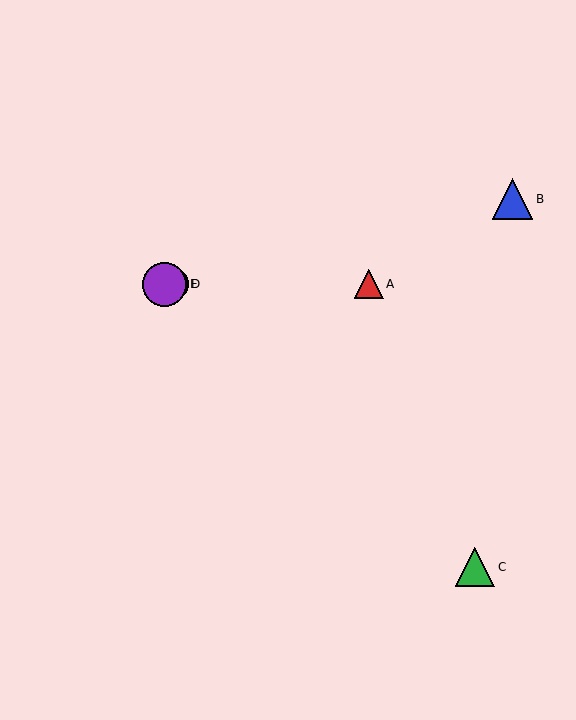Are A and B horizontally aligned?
No, A is at y≈284 and B is at y≈199.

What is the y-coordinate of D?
Object D is at y≈284.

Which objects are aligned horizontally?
Objects A, D, E are aligned horizontally.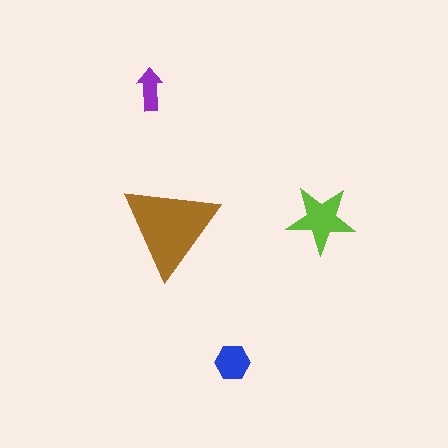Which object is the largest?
The brown triangle.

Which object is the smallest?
The purple arrow.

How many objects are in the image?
There are 4 objects in the image.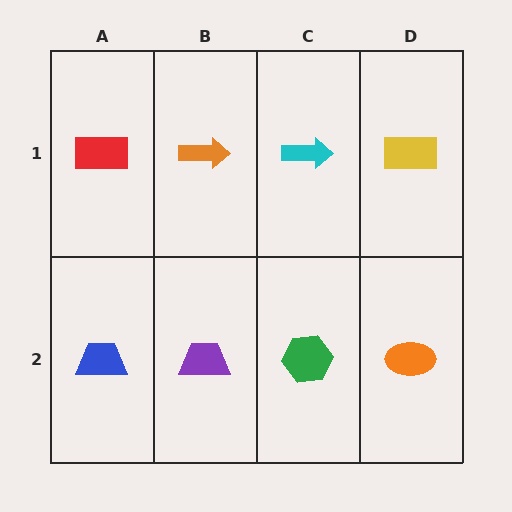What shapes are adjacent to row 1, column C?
A green hexagon (row 2, column C), an orange arrow (row 1, column B), a yellow rectangle (row 1, column D).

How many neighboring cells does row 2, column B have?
3.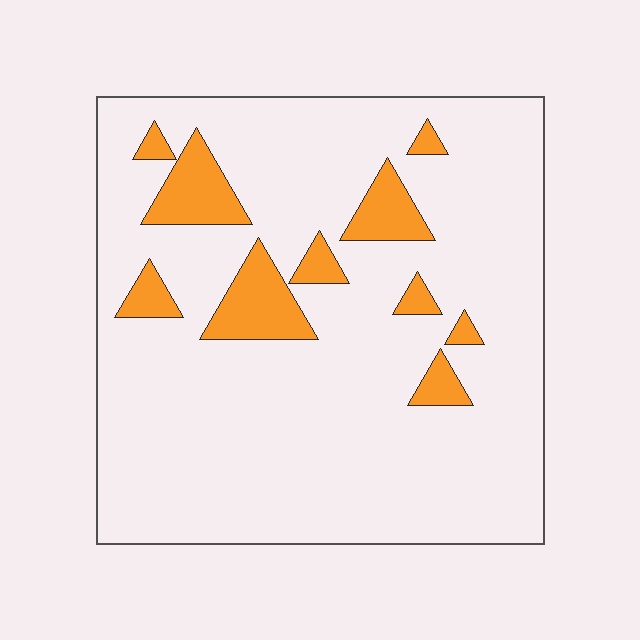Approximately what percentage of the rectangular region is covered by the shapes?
Approximately 15%.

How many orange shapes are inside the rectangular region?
10.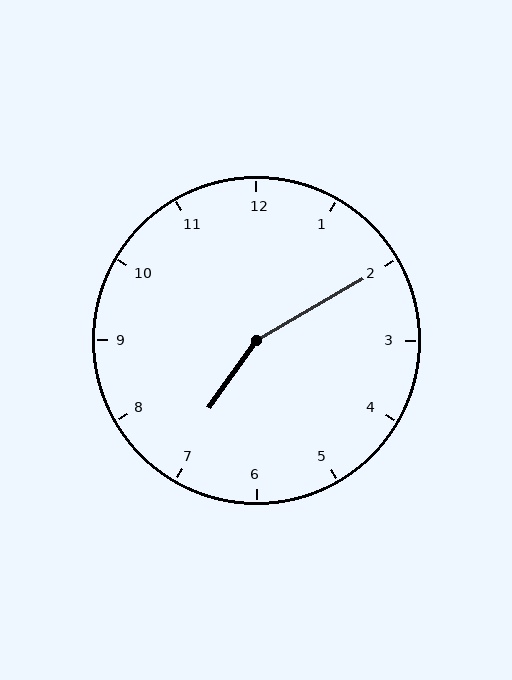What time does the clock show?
7:10.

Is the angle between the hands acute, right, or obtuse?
It is obtuse.